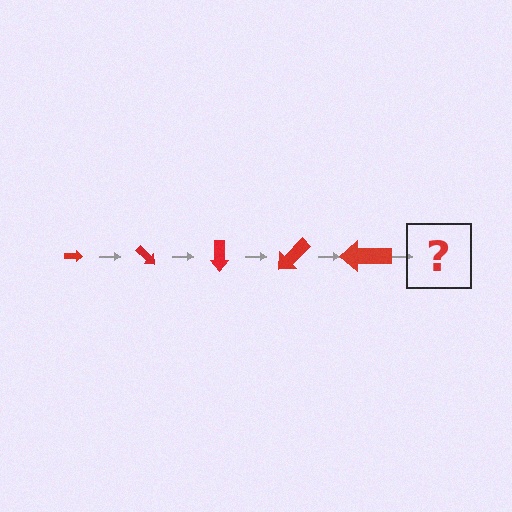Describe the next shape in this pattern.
It should be an arrow, larger than the previous one and rotated 225 degrees from the start.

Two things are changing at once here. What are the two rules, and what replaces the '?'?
The two rules are that the arrow grows larger each step and it rotates 45 degrees each step. The '?' should be an arrow, larger than the previous one and rotated 225 degrees from the start.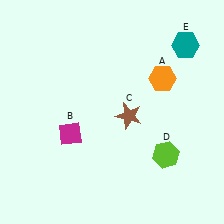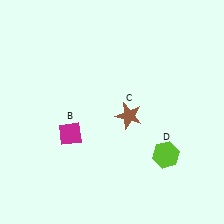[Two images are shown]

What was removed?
The teal hexagon (E), the orange hexagon (A) were removed in Image 2.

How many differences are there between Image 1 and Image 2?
There are 2 differences between the two images.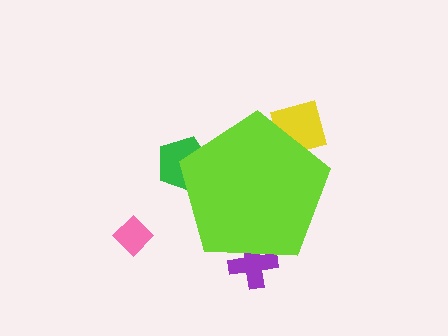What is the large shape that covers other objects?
A lime pentagon.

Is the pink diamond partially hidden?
No, the pink diamond is fully visible.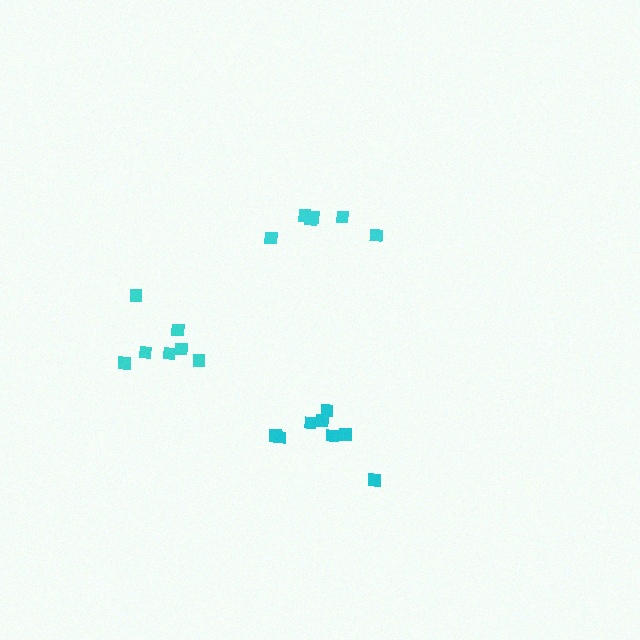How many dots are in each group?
Group 1: 8 dots, Group 2: 7 dots, Group 3: 7 dots (22 total).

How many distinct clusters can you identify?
There are 3 distinct clusters.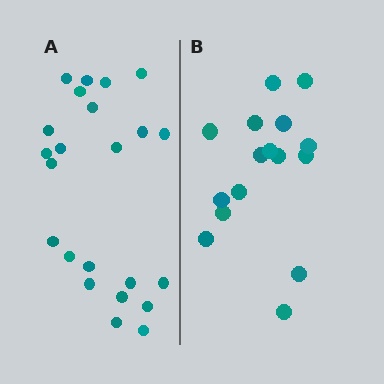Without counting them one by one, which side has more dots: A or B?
Region A (the left region) has more dots.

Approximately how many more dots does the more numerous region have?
Region A has roughly 8 or so more dots than region B.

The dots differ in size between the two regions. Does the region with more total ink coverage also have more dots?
No. Region B has more total ink coverage because its dots are larger, but region A actually contains more individual dots. Total area can be misleading — the number of items is what matters here.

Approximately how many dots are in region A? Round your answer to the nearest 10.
About 20 dots. (The exact count is 23, which rounds to 20.)